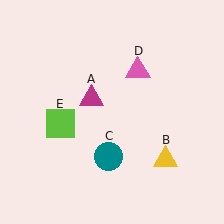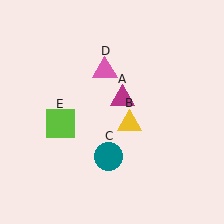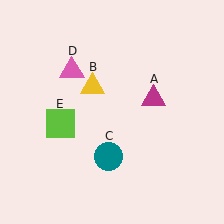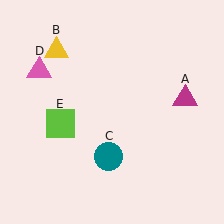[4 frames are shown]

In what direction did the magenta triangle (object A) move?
The magenta triangle (object A) moved right.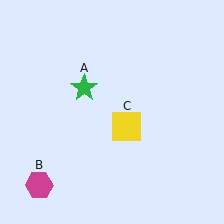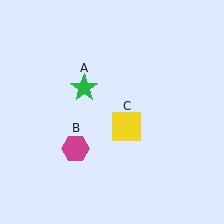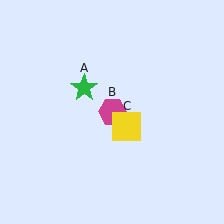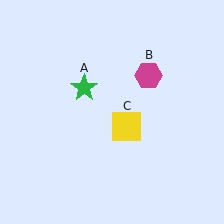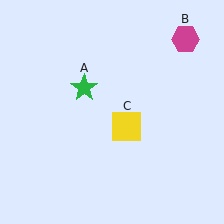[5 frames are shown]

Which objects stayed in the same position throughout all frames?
Green star (object A) and yellow square (object C) remained stationary.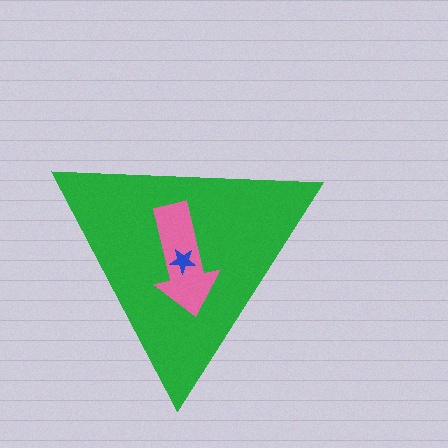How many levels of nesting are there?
3.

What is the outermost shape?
The green triangle.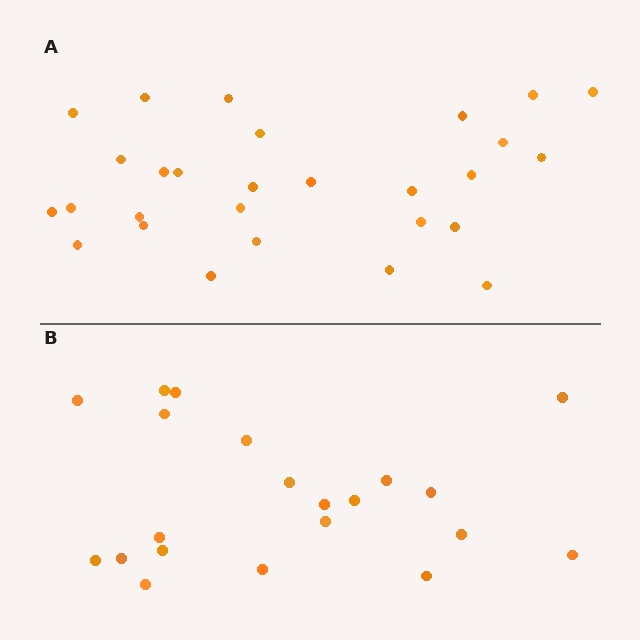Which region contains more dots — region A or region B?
Region A (the top region) has more dots.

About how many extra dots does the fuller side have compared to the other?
Region A has roughly 8 or so more dots than region B.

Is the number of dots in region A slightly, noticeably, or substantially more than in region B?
Region A has noticeably more, but not dramatically so. The ratio is roughly 1.3 to 1.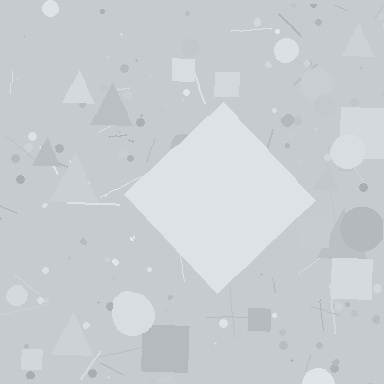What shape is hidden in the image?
A diamond is hidden in the image.